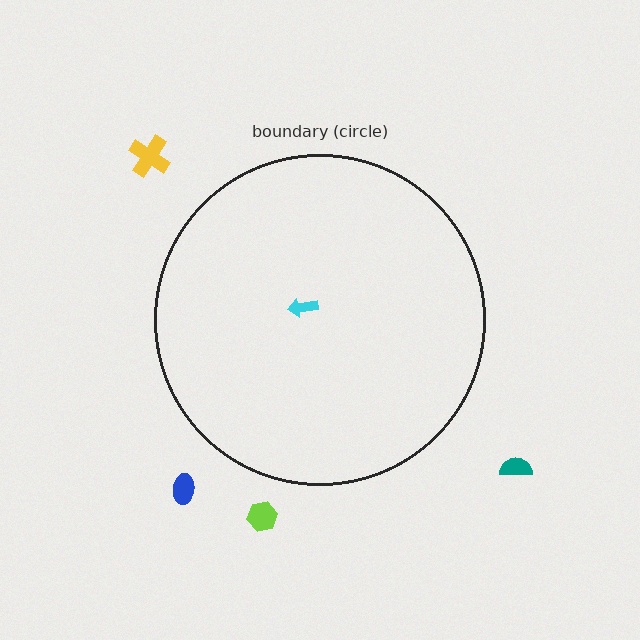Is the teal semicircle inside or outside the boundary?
Outside.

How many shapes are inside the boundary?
1 inside, 4 outside.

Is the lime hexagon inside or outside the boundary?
Outside.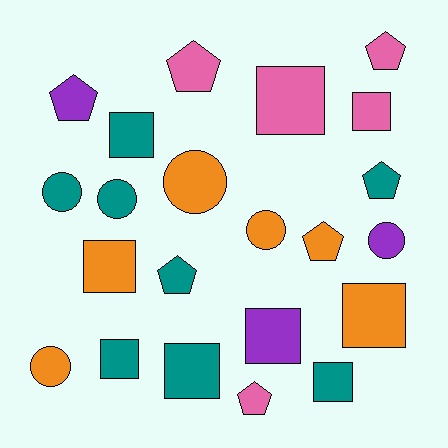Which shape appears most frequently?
Square, with 9 objects.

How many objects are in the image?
There are 22 objects.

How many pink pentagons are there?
There are 3 pink pentagons.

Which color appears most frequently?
Teal, with 8 objects.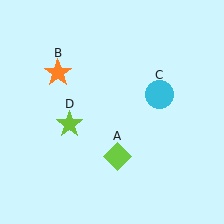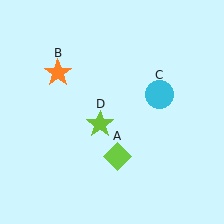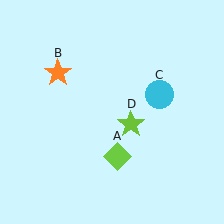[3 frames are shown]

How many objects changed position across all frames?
1 object changed position: lime star (object D).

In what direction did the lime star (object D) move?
The lime star (object D) moved right.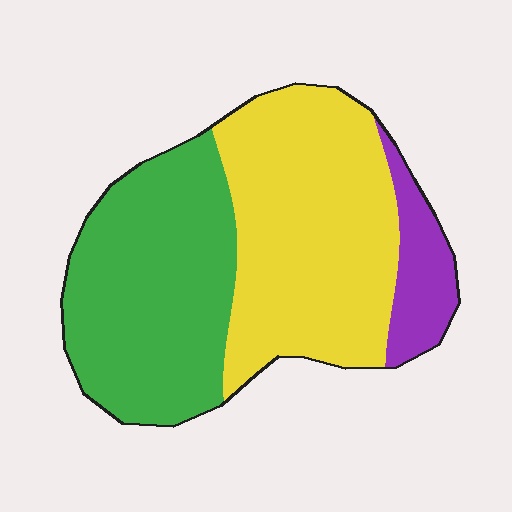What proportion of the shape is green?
Green covers around 40% of the shape.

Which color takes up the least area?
Purple, at roughly 10%.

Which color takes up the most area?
Yellow, at roughly 45%.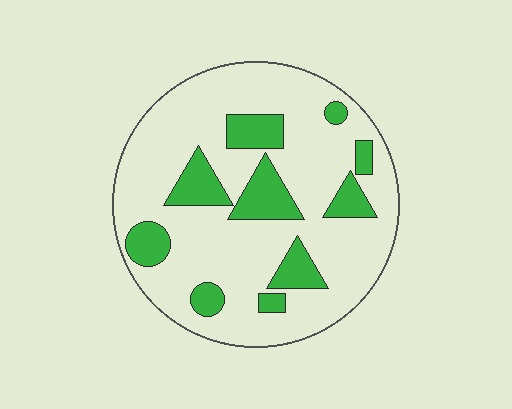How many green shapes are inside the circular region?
10.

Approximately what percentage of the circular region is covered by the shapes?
Approximately 20%.